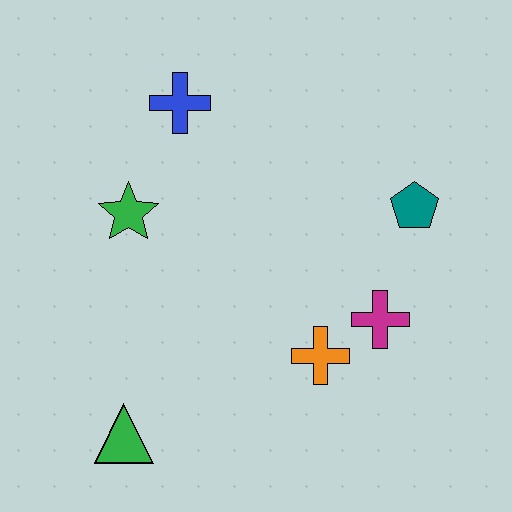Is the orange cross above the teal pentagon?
No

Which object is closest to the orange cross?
The magenta cross is closest to the orange cross.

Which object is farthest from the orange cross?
The blue cross is farthest from the orange cross.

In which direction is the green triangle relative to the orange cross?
The green triangle is to the left of the orange cross.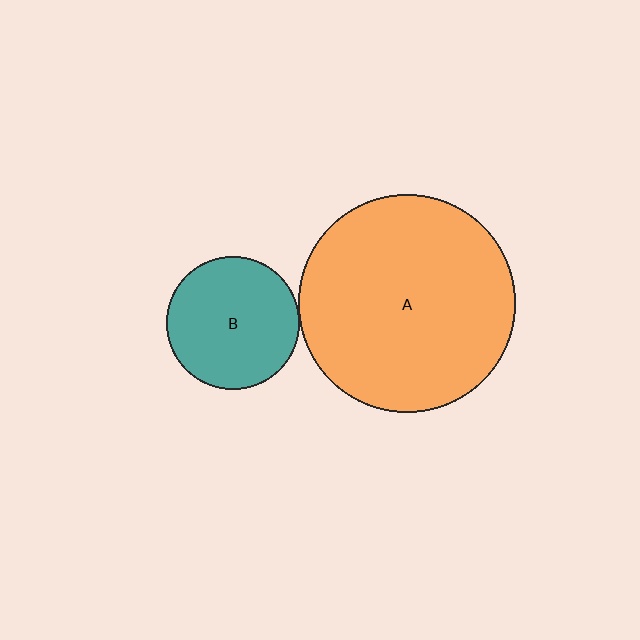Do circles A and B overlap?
Yes.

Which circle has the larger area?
Circle A (orange).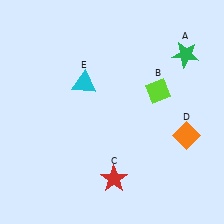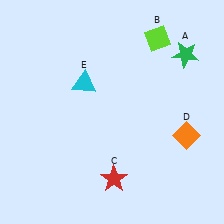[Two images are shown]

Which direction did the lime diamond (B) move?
The lime diamond (B) moved up.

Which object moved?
The lime diamond (B) moved up.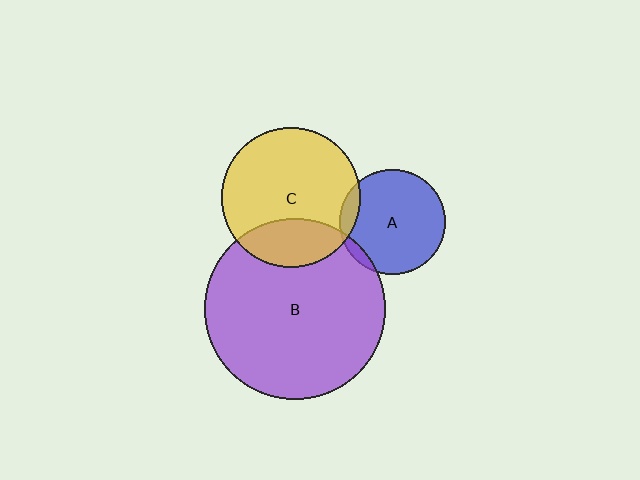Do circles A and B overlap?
Yes.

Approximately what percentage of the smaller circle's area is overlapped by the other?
Approximately 5%.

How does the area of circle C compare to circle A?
Approximately 1.7 times.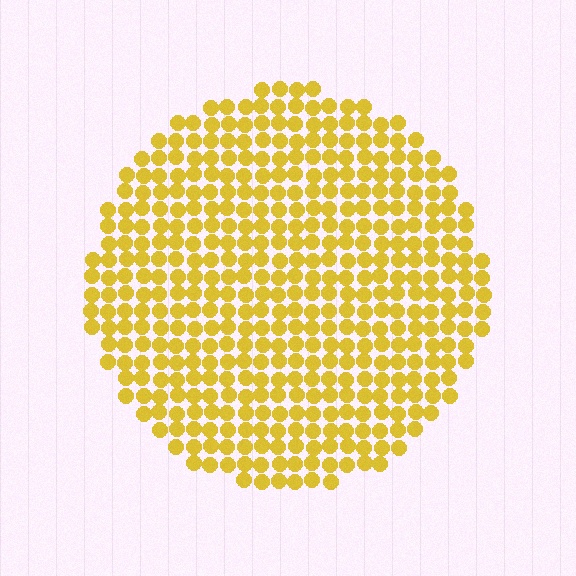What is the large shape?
The large shape is a circle.